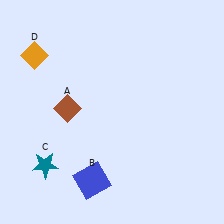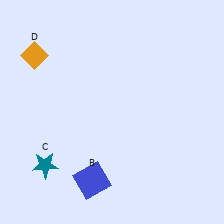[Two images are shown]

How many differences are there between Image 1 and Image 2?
There is 1 difference between the two images.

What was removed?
The brown diamond (A) was removed in Image 2.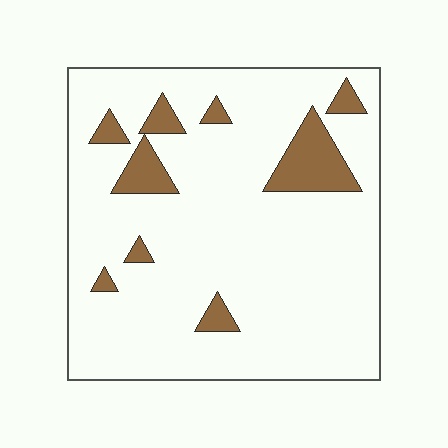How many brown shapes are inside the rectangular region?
9.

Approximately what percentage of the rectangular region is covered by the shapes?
Approximately 10%.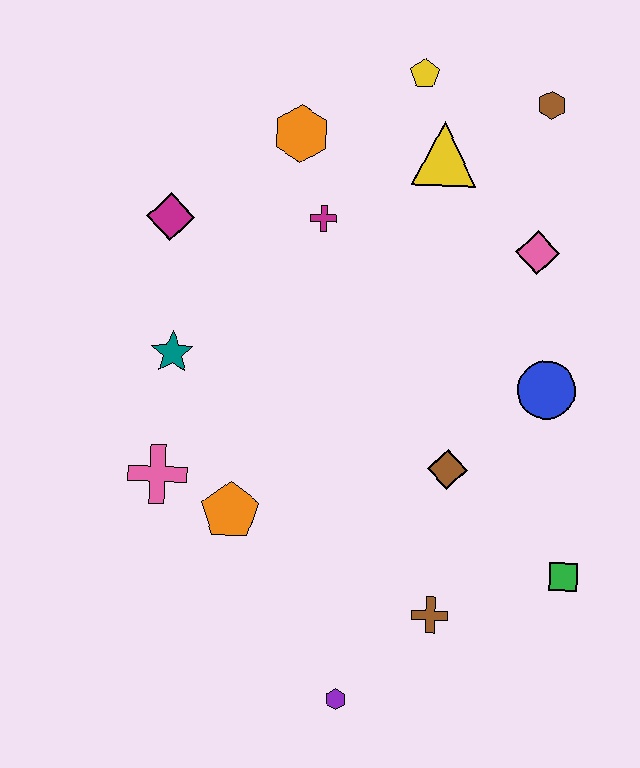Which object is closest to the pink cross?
The orange pentagon is closest to the pink cross.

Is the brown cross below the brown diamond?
Yes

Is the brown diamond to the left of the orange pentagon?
No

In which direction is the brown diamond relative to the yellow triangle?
The brown diamond is below the yellow triangle.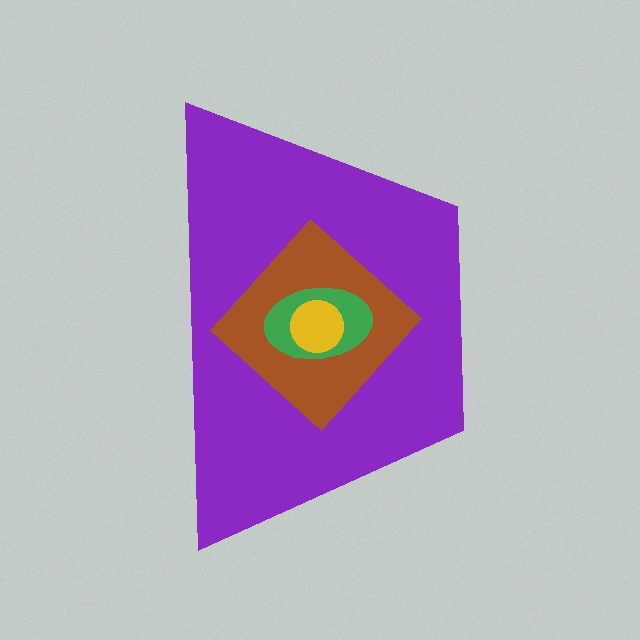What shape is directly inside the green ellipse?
The yellow circle.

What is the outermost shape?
The purple trapezoid.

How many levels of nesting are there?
4.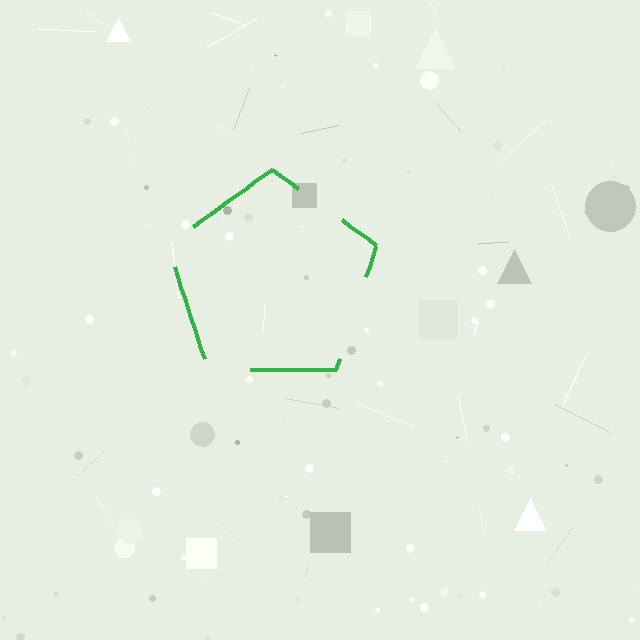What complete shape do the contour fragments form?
The contour fragments form a pentagon.